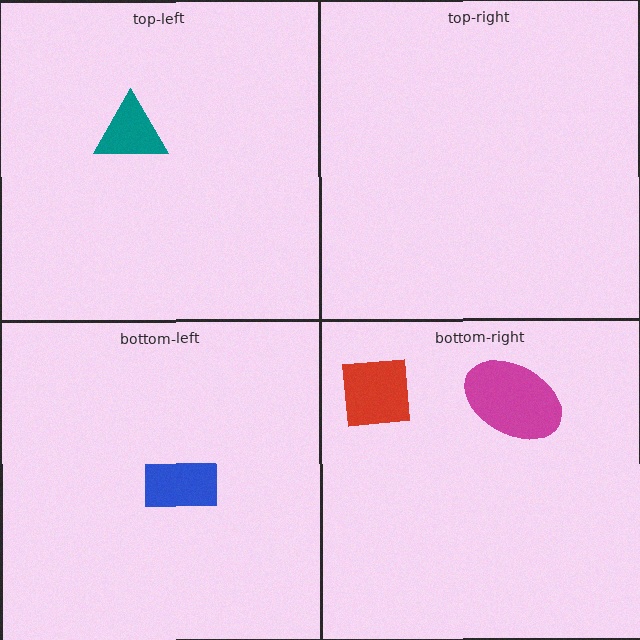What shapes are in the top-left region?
The teal triangle.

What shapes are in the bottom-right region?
The red square, the magenta ellipse.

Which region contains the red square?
The bottom-right region.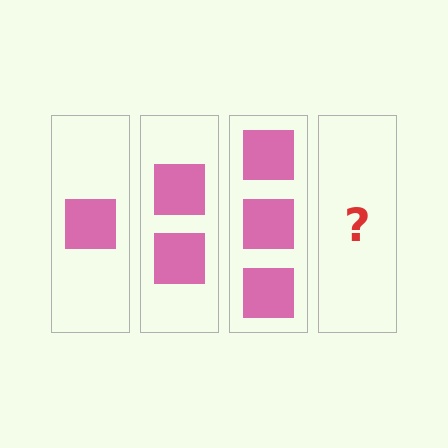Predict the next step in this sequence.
The next step is 4 squares.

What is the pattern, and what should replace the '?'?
The pattern is that each step adds one more square. The '?' should be 4 squares.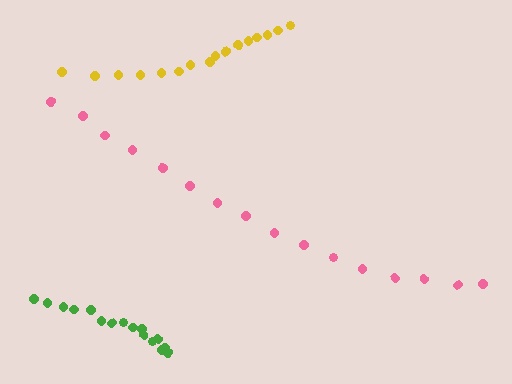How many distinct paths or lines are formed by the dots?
There are 3 distinct paths.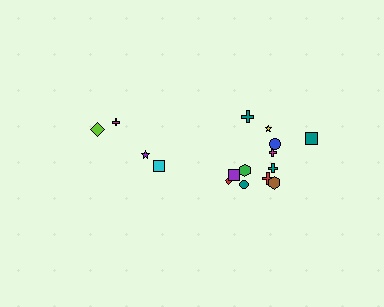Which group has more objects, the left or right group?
The right group.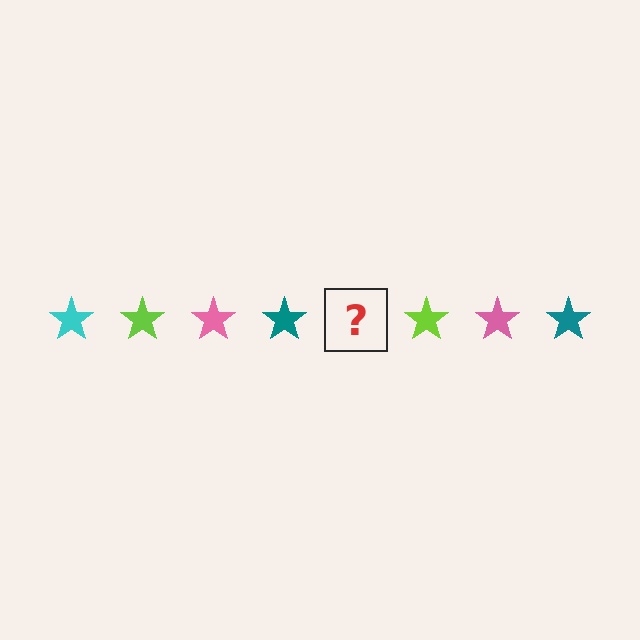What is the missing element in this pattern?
The missing element is a cyan star.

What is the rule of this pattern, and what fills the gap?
The rule is that the pattern cycles through cyan, lime, pink, teal stars. The gap should be filled with a cyan star.